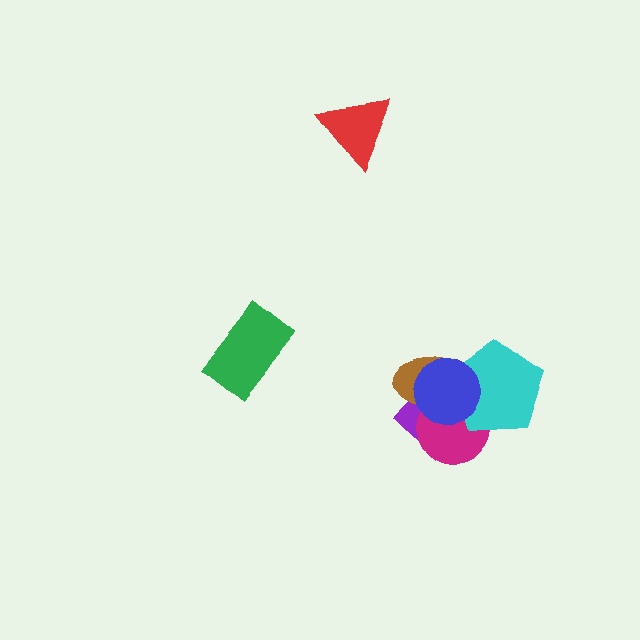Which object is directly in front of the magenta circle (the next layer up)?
The cyan pentagon is directly in front of the magenta circle.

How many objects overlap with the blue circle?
4 objects overlap with the blue circle.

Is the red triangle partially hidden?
No, no other shape covers it.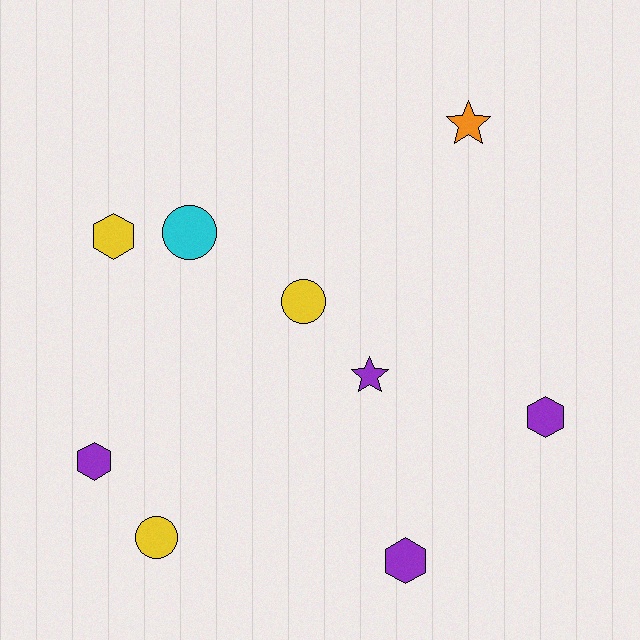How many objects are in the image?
There are 9 objects.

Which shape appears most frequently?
Hexagon, with 4 objects.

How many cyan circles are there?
There is 1 cyan circle.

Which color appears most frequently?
Purple, with 4 objects.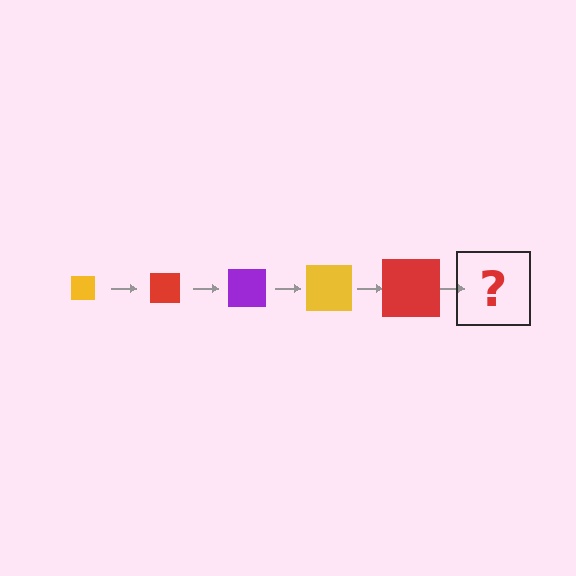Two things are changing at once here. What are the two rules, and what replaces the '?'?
The two rules are that the square grows larger each step and the color cycles through yellow, red, and purple. The '?' should be a purple square, larger than the previous one.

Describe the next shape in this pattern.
It should be a purple square, larger than the previous one.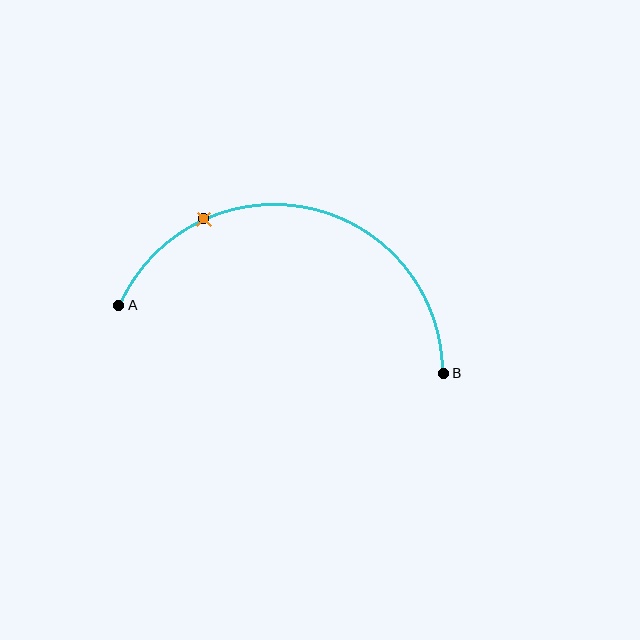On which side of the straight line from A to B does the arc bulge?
The arc bulges above the straight line connecting A and B.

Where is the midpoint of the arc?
The arc midpoint is the point on the curve farthest from the straight line joining A and B. It sits above that line.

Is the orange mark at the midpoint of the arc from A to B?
No. The orange mark lies on the arc but is closer to endpoint A. The arc midpoint would be at the point on the curve equidistant along the arc from both A and B.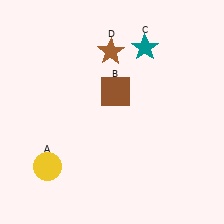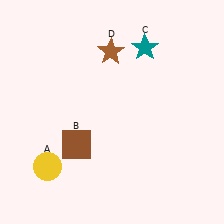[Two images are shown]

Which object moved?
The brown square (B) moved down.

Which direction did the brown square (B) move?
The brown square (B) moved down.